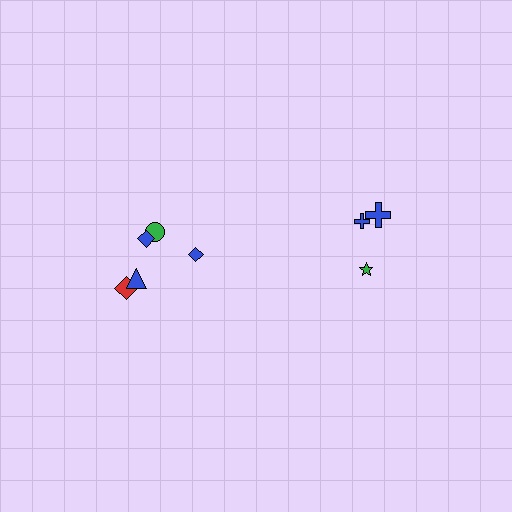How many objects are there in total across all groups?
There are 8 objects.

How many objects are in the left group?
There are 5 objects.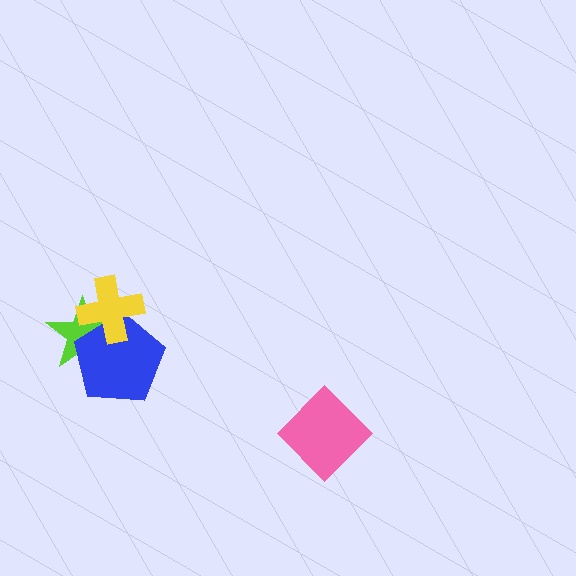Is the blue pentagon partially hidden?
Yes, it is partially covered by another shape.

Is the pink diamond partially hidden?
No, no other shape covers it.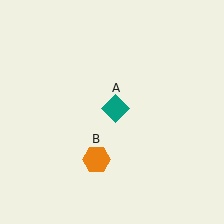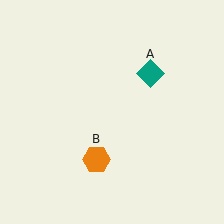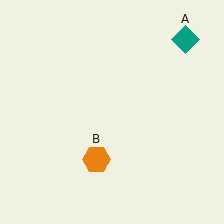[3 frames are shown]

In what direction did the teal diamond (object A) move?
The teal diamond (object A) moved up and to the right.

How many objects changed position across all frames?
1 object changed position: teal diamond (object A).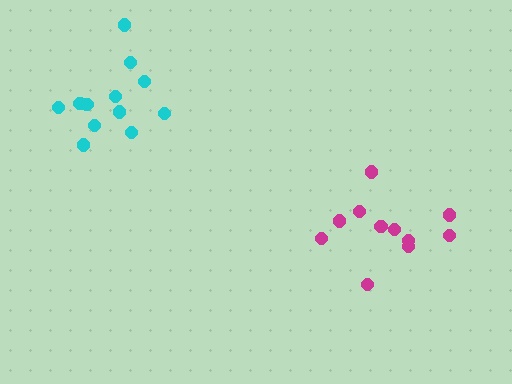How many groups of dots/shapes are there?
There are 2 groups.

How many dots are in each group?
Group 1: 12 dots, Group 2: 11 dots (23 total).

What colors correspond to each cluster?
The clusters are colored: cyan, magenta.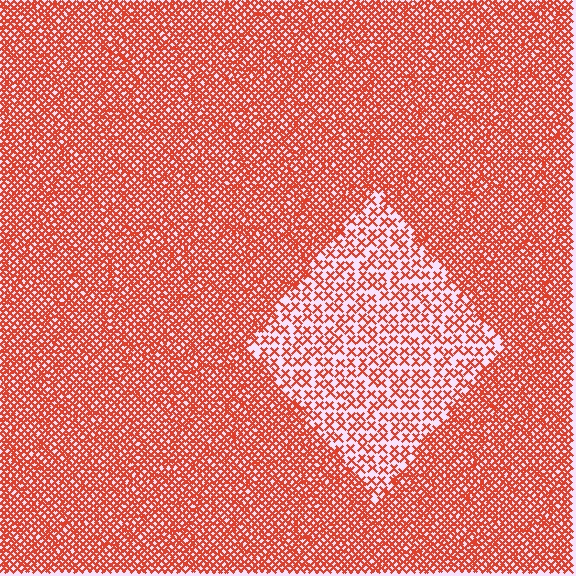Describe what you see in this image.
The image contains small red elements arranged at two different densities. A diamond-shaped region is visible where the elements are less densely packed than the surrounding area.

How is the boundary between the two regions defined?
The boundary is defined by a change in element density (approximately 2.5x ratio). All elements are the same color, size, and shape.